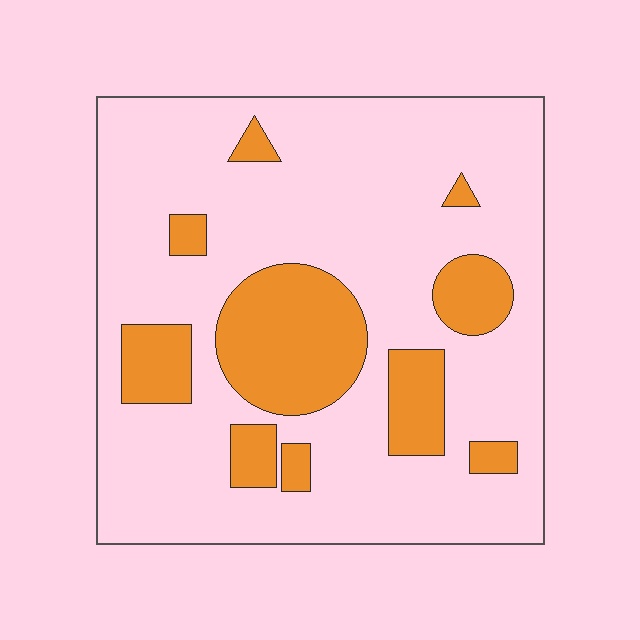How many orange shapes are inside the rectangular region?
10.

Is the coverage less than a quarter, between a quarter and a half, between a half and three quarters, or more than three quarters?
Less than a quarter.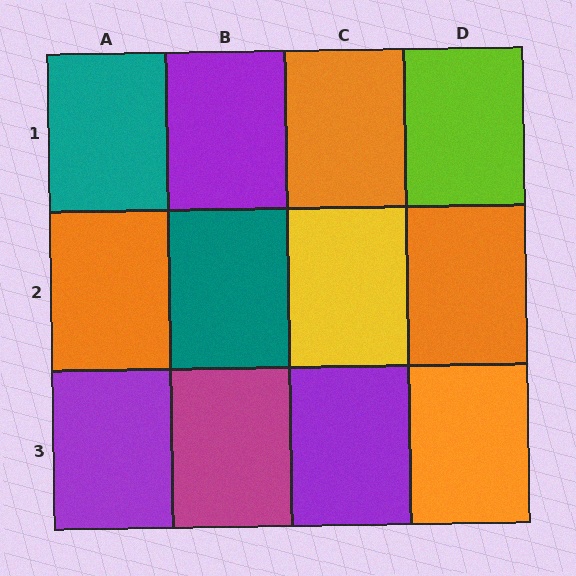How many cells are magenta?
1 cell is magenta.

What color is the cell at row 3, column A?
Purple.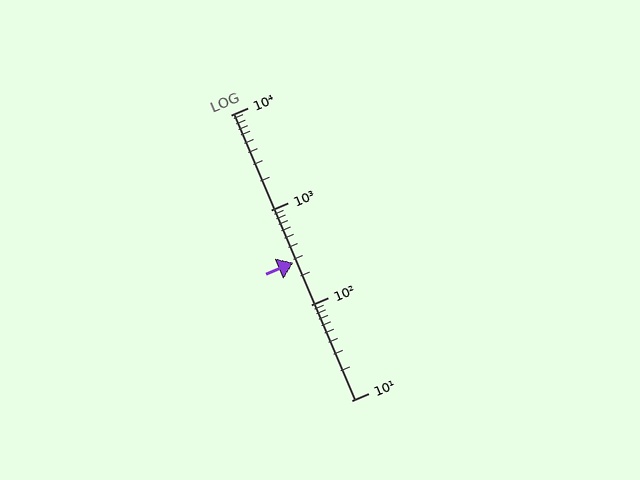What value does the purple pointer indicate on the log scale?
The pointer indicates approximately 280.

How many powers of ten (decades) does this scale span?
The scale spans 3 decades, from 10 to 10000.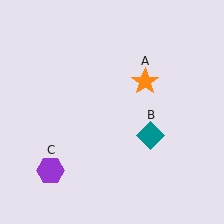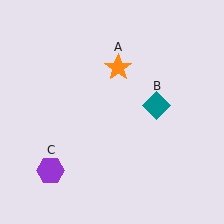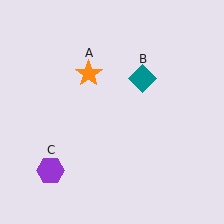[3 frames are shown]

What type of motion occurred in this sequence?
The orange star (object A), teal diamond (object B) rotated counterclockwise around the center of the scene.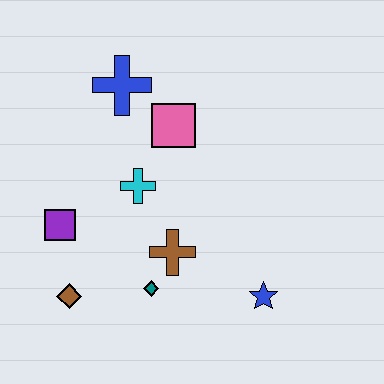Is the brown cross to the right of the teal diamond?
Yes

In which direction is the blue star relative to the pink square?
The blue star is below the pink square.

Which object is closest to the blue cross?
The pink square is closest to the blue cross.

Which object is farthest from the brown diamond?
The blue cross is farthest from the brown diamond.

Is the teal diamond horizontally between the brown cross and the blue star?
No